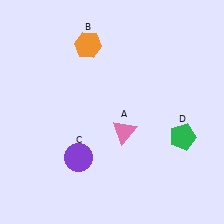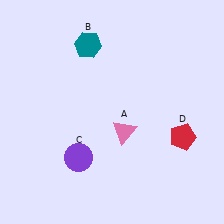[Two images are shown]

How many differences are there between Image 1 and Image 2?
There are 2 differences between the two images.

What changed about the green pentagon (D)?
In Image 1, D is green. In Image 2, it changed to red.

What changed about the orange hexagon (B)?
In Image 1, B is orange. In Image 2, it changed to teal.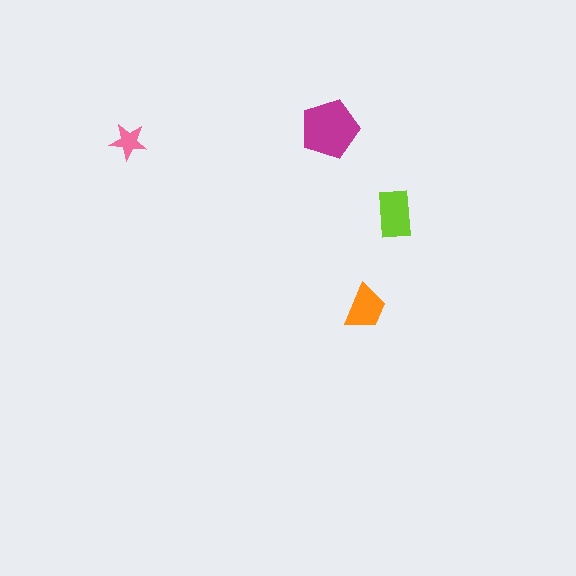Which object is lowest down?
The orange trapezoid is bottommost.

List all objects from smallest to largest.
The pink star, the orange trapezoid, the lime rectangle, the magenta pentagon.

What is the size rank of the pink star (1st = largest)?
4th.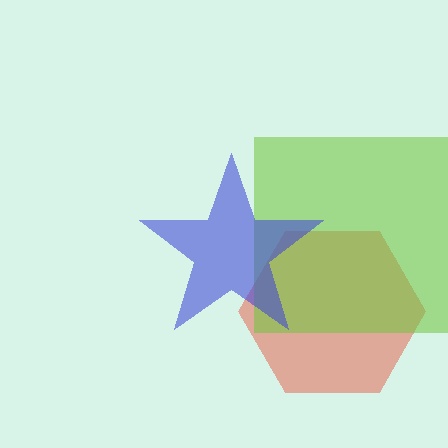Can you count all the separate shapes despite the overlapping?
Yes, there are 3 separate shapes.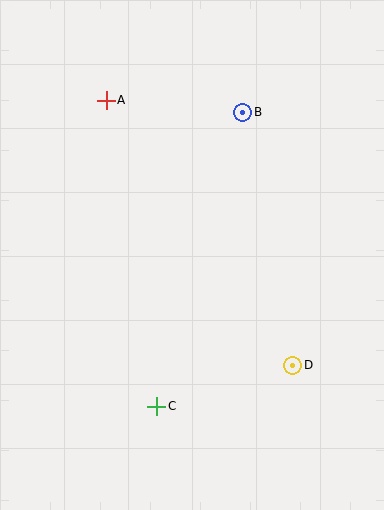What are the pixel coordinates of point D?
Point D is at (293, 365).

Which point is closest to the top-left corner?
Point A is closest to the top-left corner.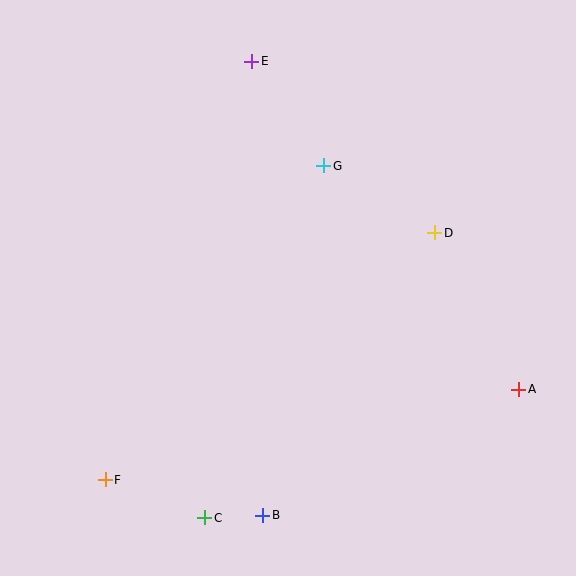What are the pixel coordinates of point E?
Point E is at (252, 61).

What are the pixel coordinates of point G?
Point G is at (324, 166).